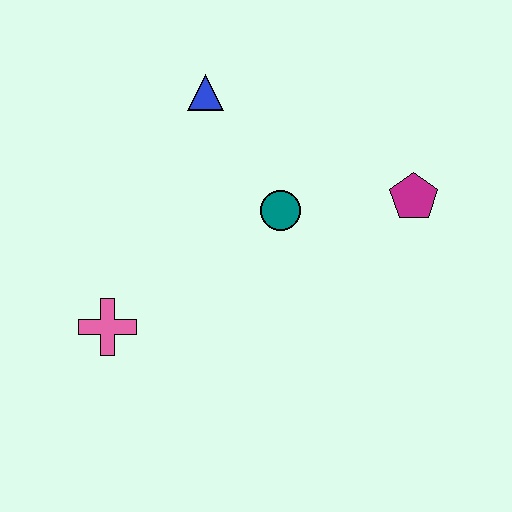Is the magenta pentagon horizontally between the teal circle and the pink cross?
No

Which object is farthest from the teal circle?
The pink cross is farthest from the teal circle.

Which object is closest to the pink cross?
The teal circle is closest to the pink cross.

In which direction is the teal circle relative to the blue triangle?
The teal circle is below the blue triangle.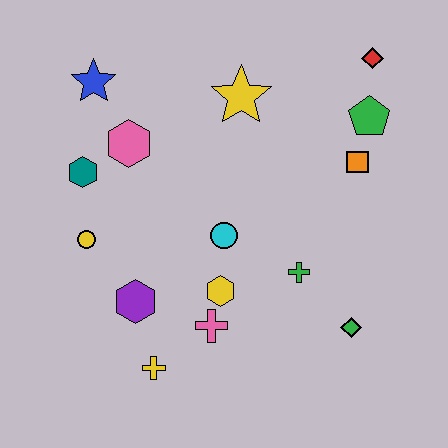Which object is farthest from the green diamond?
The blue star is farthest from the green diamond.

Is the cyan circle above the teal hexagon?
No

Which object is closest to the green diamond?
The green cross is closest to the green diamond.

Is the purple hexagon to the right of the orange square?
No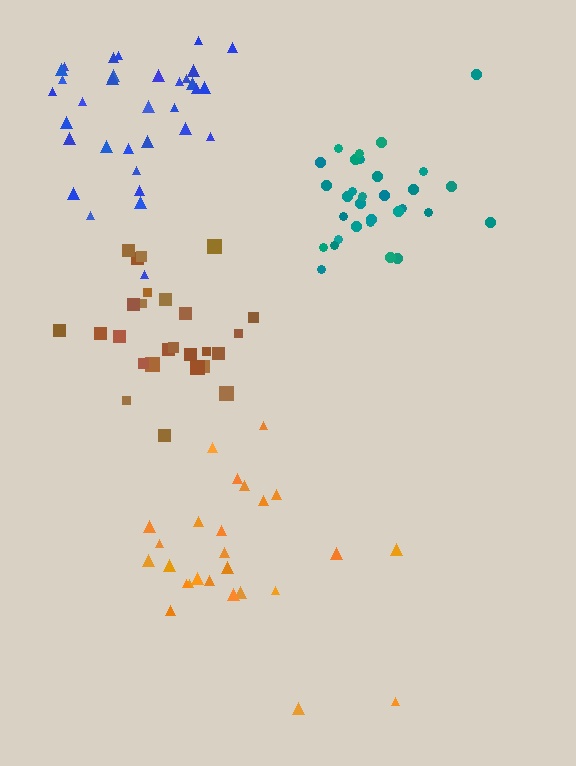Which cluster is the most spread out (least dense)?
Orange.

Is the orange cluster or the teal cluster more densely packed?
Teal.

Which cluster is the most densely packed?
Teal.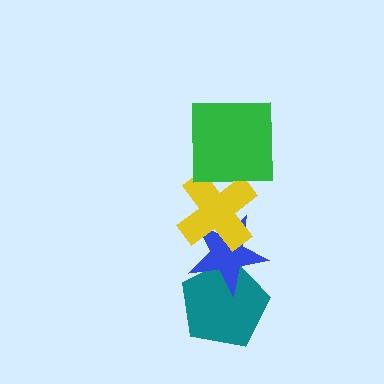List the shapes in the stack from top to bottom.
From top to bottom: the green square, the yellow cross, the blue star, the teal pentagon.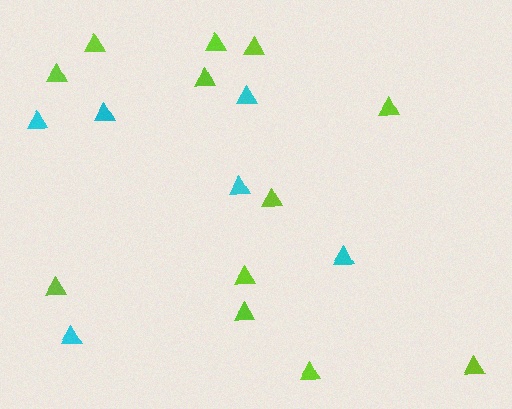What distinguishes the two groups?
There are 2 groups: one group of cyan triangles (6) and one group of lime triangles (12).